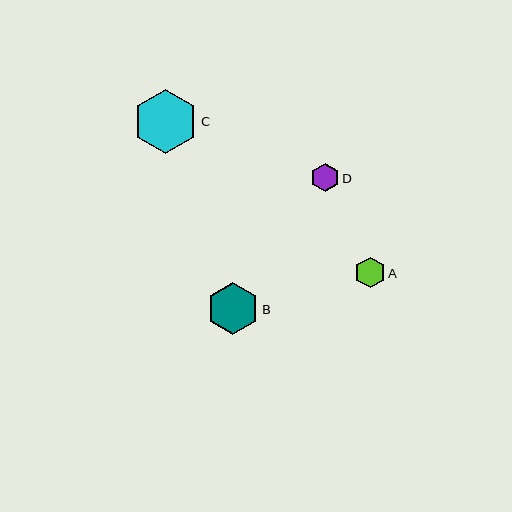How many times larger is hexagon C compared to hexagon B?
Hexagon C is approximately 1.2 times the size of hexagon B.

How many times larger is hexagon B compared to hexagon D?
Hexagon B is approximately 1.9 times the size of hexagon D.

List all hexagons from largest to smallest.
From largest to smallest: C, B, A, D.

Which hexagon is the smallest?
Hexagon D is the smallest with a size of approximately 28 pixels.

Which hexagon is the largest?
Hexagon C is the largest with a size of approximately 65 pixels.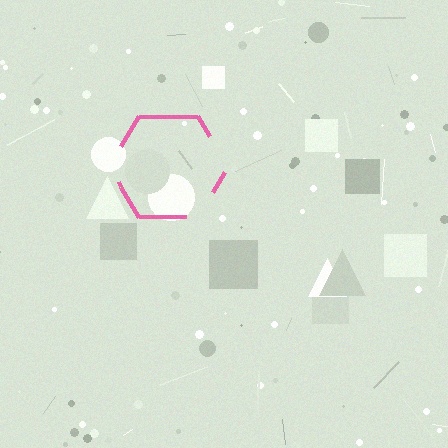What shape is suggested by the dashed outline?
The dashed outline suggests a hexagon.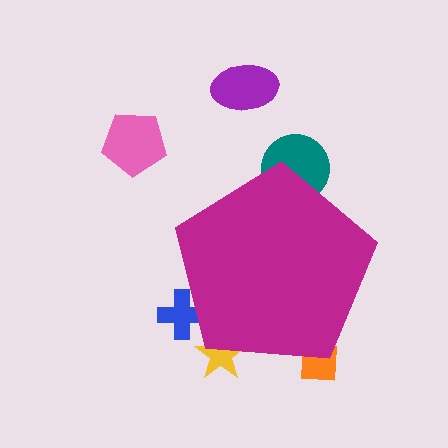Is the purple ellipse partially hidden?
No, the purple ellipse is fully visible.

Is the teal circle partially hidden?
Yes, the teal circle is partially hidden behind the magenta pentagon.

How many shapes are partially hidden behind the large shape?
4 shapes are partially hidden.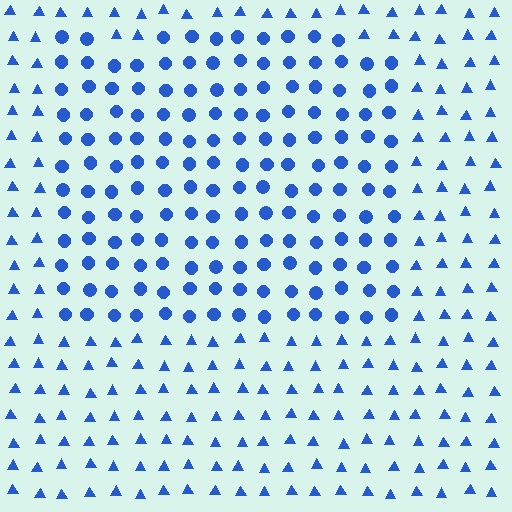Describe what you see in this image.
The image is filled with small blue elements arranged in a uniform grid. A rectangle-shaped region contains circles, while the surrounding area contains triangles. The boundary is defined purely by the change in element shape.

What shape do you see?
I see a rectangle.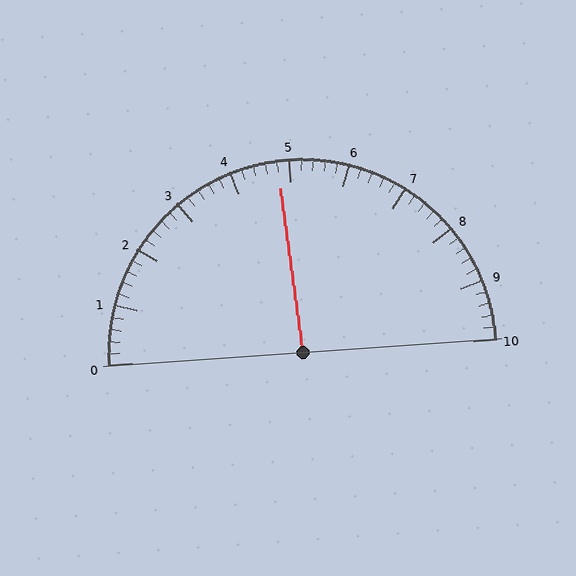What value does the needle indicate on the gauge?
The needle indicates approximately 4.8.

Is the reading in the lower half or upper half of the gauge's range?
The reading is in the lower half of the range (0 to 10).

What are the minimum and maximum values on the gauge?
The gauge ranges from 0 to 10.